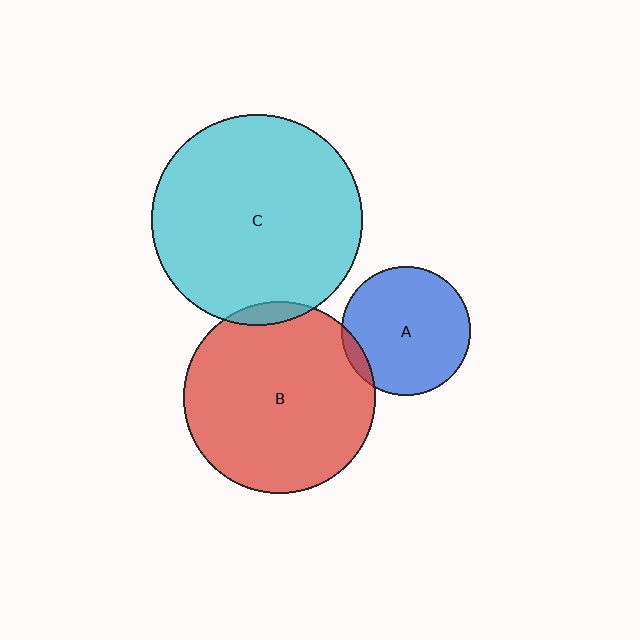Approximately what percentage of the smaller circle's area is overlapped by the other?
Approximately 5%.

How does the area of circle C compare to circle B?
Approximately 1.2 times.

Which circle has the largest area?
Circle C (cyan).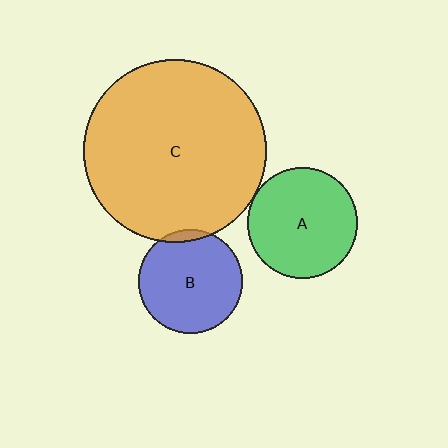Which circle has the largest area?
Circle C (orange).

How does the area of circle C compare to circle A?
Approximately 2.7 times.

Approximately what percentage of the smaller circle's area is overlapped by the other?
Approximately 5%.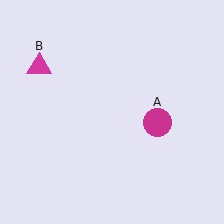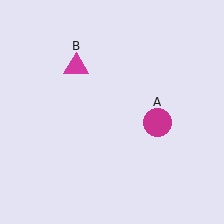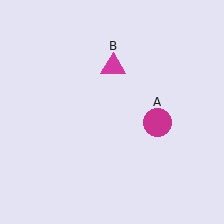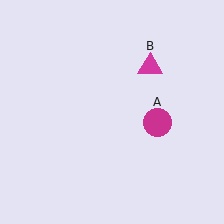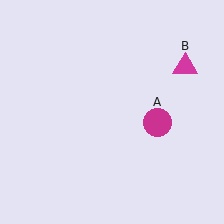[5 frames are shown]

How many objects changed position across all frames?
1 object changed position: magenta triangle (object B).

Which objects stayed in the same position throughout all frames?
Magenta circle (object A) remained stationary.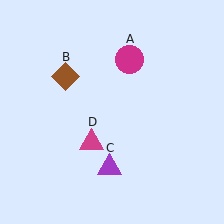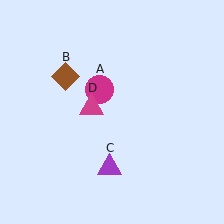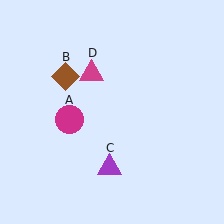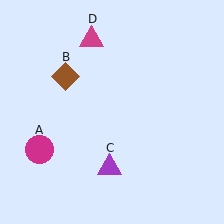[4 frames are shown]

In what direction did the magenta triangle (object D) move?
The magenta triangle (object D) moved up.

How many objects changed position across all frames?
2 objects changed position: magenta circle (object A), magenta triangle (object D).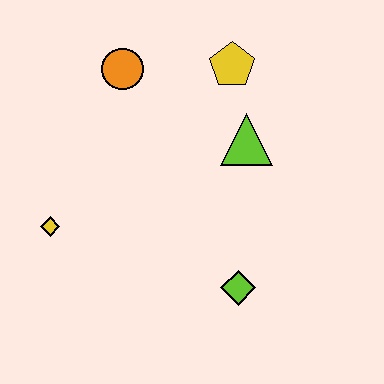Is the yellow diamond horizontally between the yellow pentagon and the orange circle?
No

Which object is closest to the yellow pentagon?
The lime triangle is closest to the yellow pentagon.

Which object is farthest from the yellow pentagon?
The yellow diamond is farthest from the yellow pentagon.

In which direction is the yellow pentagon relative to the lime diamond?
The yellow pentagon is above the lime diamond.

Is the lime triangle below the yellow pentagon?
Yes